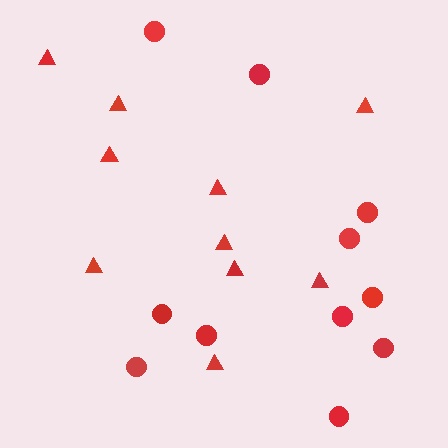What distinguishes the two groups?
There are 2 groups: one group of triangles (10) and one group of circles (11).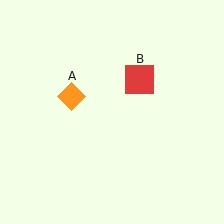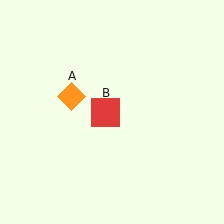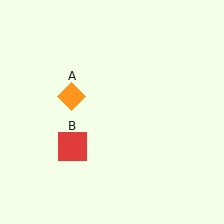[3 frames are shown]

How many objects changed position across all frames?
1 object changed position: red square (object B).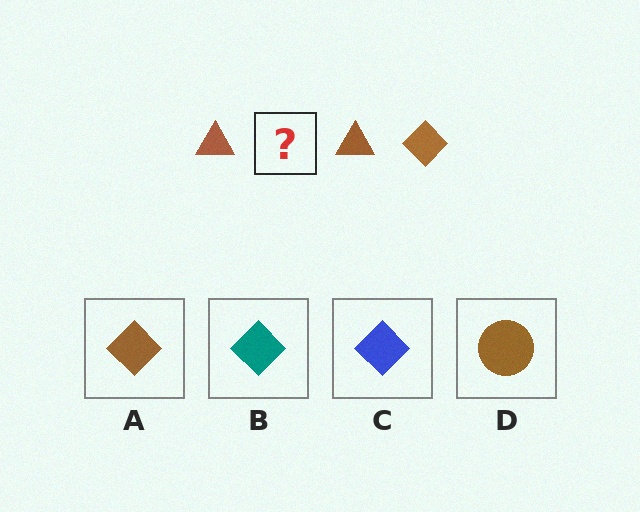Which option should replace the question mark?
Option A.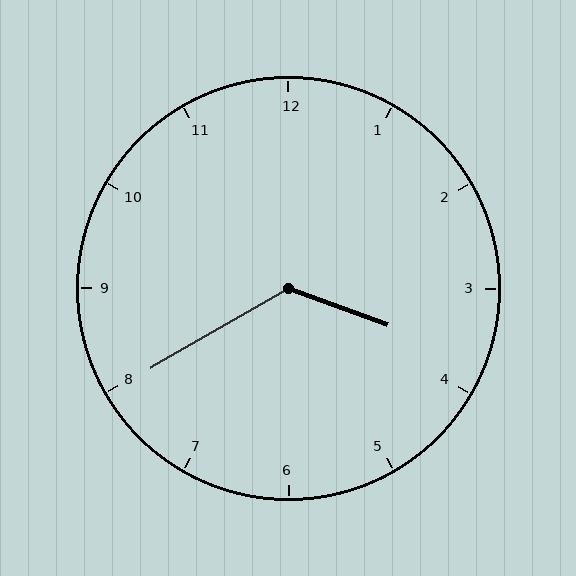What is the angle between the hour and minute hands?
Approximately 130 degrees.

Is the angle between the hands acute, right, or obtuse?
It is obtuse.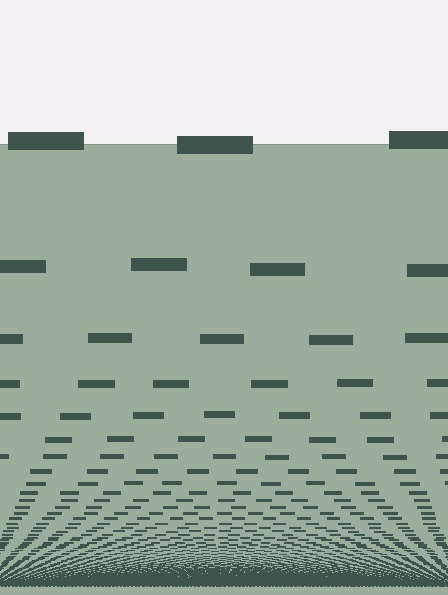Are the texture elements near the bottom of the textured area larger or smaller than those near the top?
Smaller. The gradient is inverted — elements near the bottom are smaller and denser.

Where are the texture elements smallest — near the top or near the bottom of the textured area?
Near the bottom.